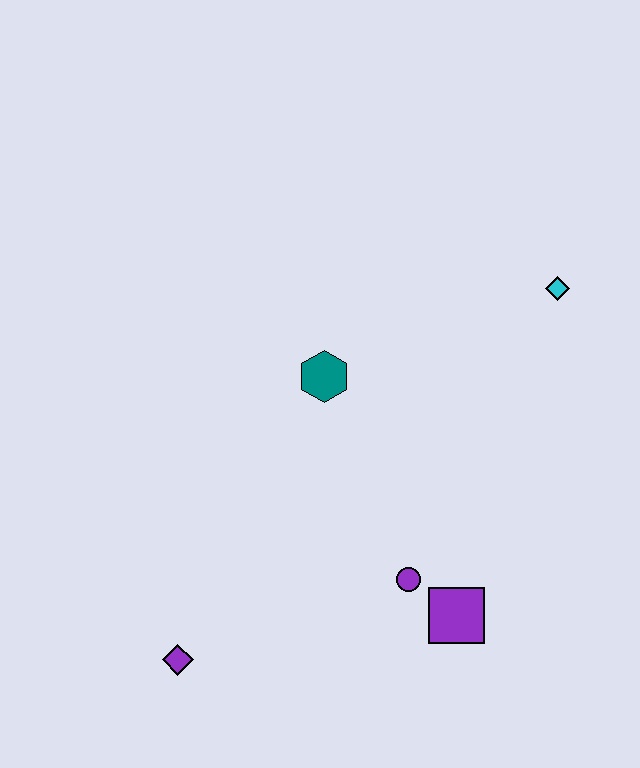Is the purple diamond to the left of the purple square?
Yes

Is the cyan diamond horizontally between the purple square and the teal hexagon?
No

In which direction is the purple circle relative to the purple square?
The purple circle is to the left of the purple square.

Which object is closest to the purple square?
The purple circle is closest to the purple square.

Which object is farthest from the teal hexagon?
The purple diamond is farthest from the teal hexagon.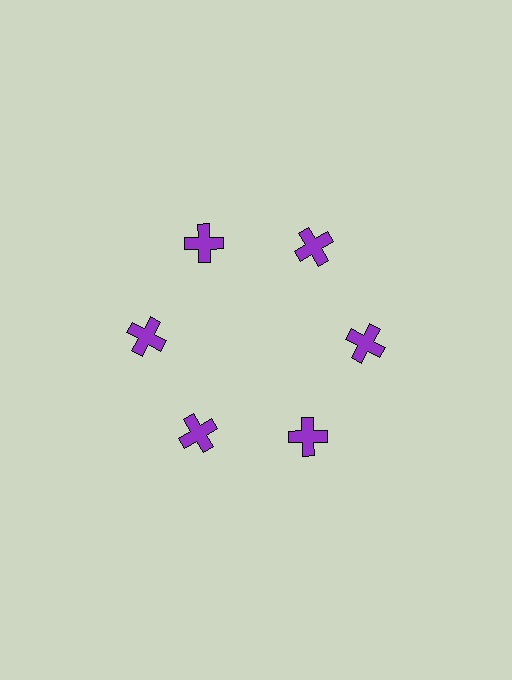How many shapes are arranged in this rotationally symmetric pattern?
There are 6 shapes, arranged in 6 groups of 1.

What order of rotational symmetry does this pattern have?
This pattern has 6-fold rotational symmetry.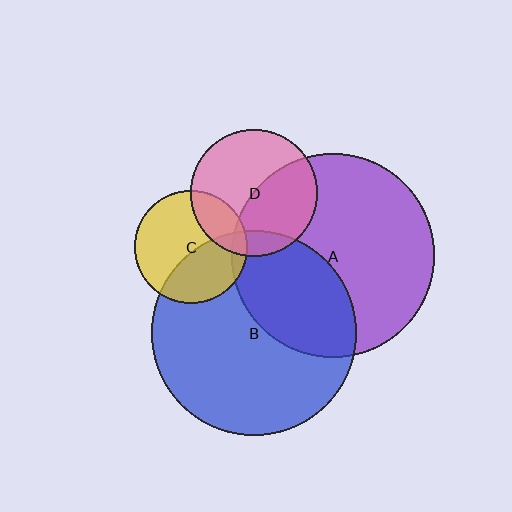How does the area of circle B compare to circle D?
Approximately 2.6 times.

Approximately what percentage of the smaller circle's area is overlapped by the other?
Approximately 45%.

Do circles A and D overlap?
Yes.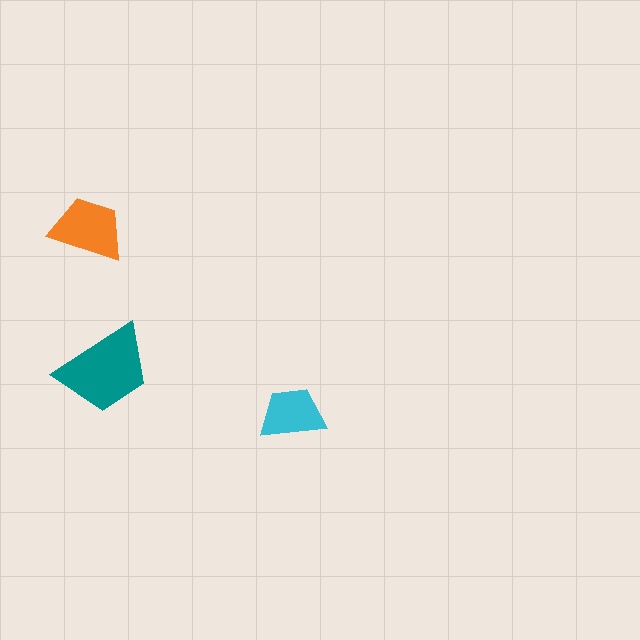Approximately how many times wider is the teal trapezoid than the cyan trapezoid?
About 1.5 times wider.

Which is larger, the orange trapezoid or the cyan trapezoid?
The orange one.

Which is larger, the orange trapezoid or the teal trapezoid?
The teal one.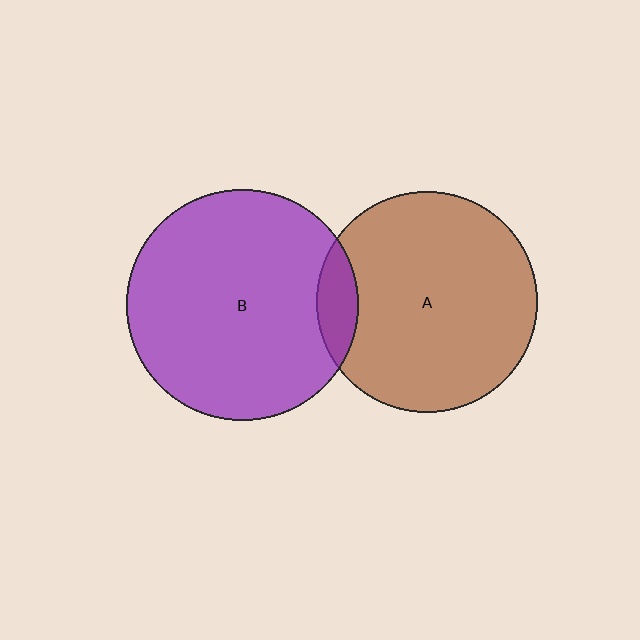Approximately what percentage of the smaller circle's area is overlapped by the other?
Approximately 10%.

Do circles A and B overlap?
Yes.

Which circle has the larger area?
Circle B (purple).